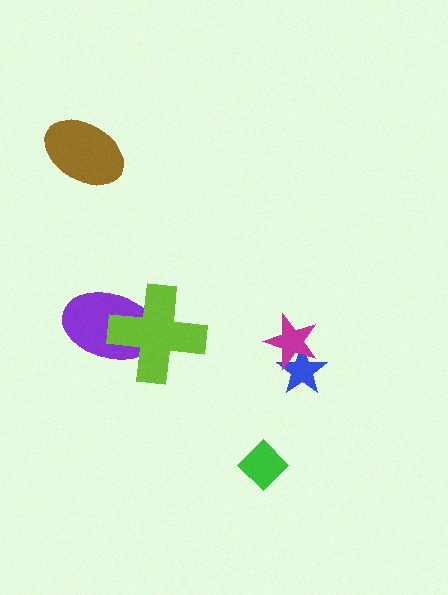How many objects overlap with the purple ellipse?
1 object overlaps with the purple ellipse.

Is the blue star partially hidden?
Yes, it is partially covered by another shape.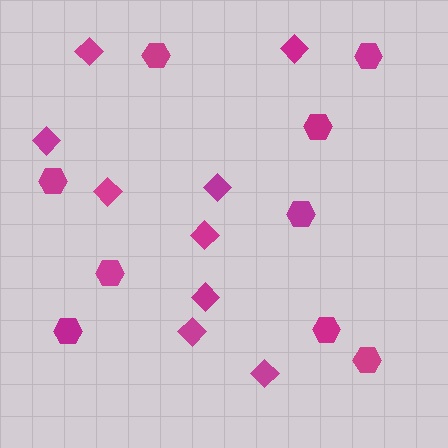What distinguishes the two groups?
There are 2 groups: one group of hexagons (9) and one group of diamonds (9).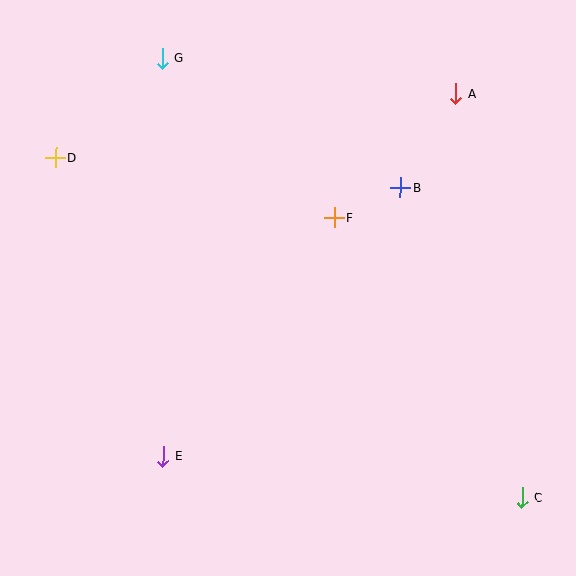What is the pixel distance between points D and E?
The distance between D and E is 317 pixels.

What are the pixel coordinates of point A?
Point A is at (456, 94).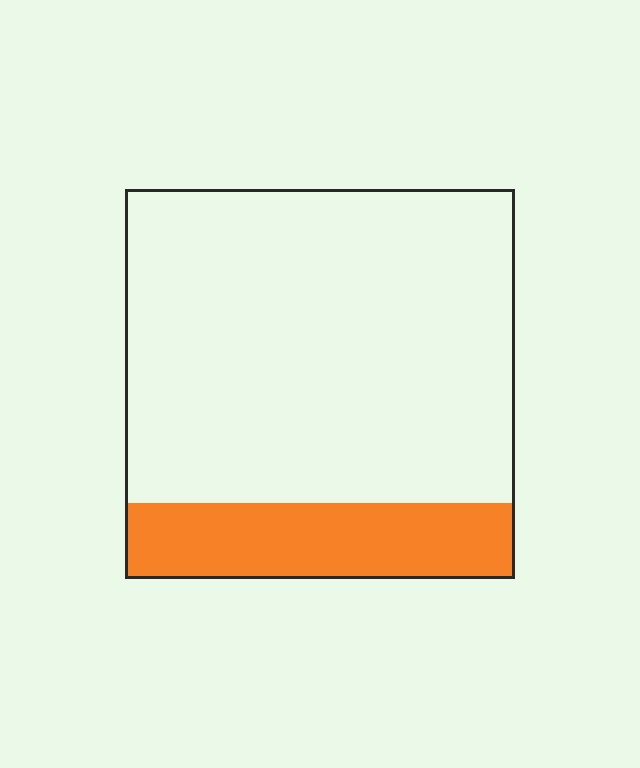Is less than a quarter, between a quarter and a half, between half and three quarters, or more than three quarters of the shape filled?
Less than a quarter.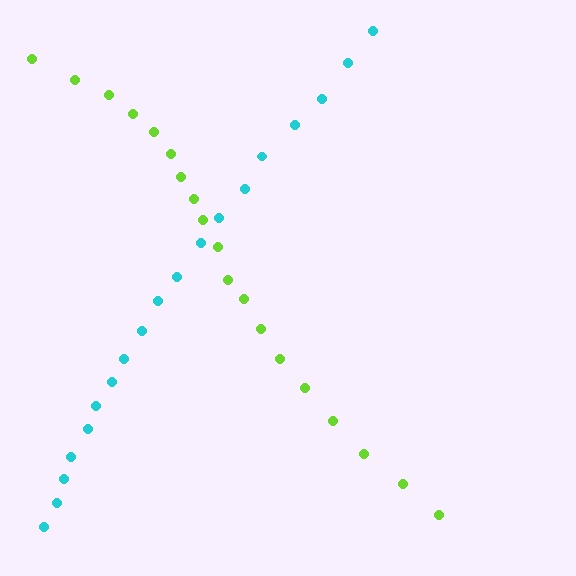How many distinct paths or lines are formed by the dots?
There are 2 distinct paths.